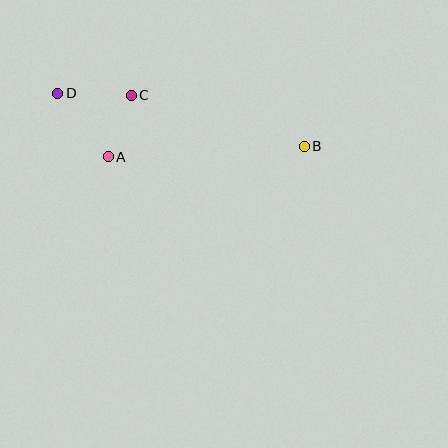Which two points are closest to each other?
Points A and C are closest to each other.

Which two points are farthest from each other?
Points B and D are farthest from each other.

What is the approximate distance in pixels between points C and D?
The distance between C and D is approximately 74 pixels.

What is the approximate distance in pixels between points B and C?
The distance between B and C is approximately 180 pixels.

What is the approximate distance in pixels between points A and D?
The distance between A and D is approximately 81 pixels.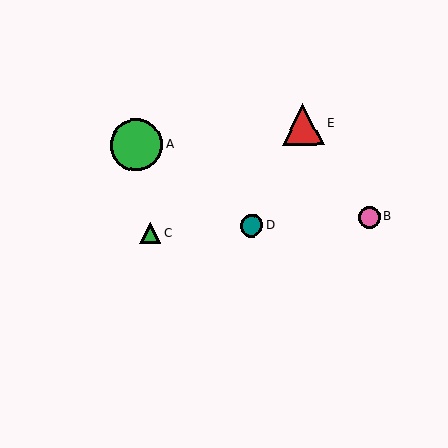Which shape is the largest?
The green circle (labeled A) is the largest.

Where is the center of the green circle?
The center of the green circle is at (136, 145).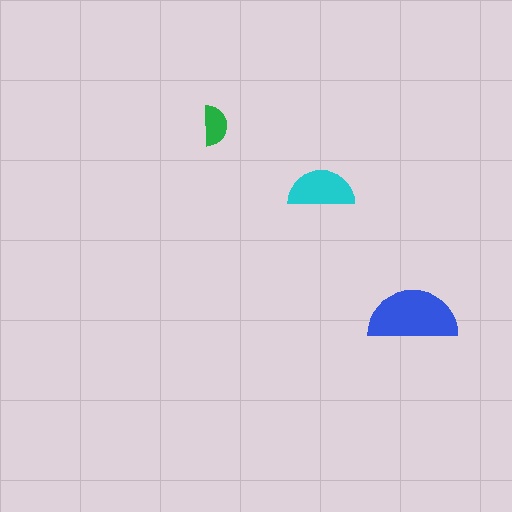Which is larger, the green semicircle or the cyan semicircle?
The cyan one.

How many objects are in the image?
There are 3 objects in the image.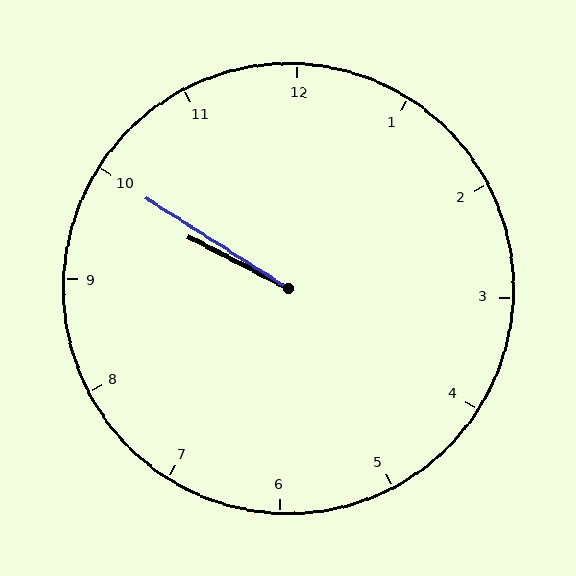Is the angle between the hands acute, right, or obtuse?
It is acute.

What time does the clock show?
9:50.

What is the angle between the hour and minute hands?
Approximately 5 degrees.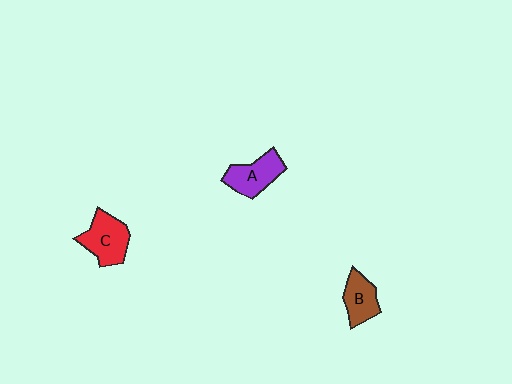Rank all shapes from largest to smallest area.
From largest to smallest: C (red), A (purple), B (brown).